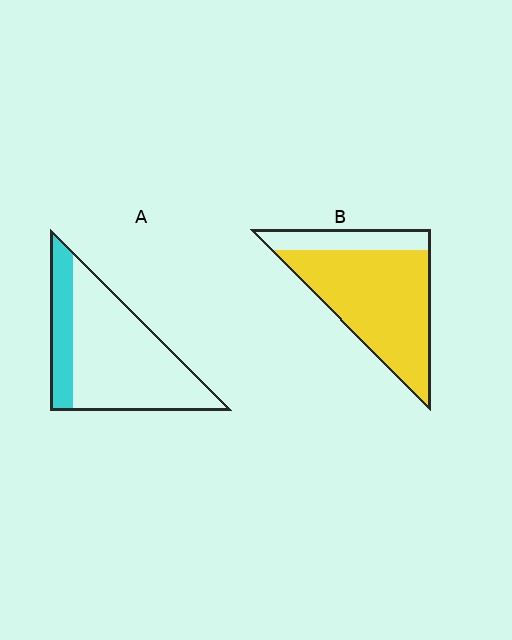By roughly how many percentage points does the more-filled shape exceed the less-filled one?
By roughly 55 percentage points (B over A).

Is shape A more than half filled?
No.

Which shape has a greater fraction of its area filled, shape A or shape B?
Shape B.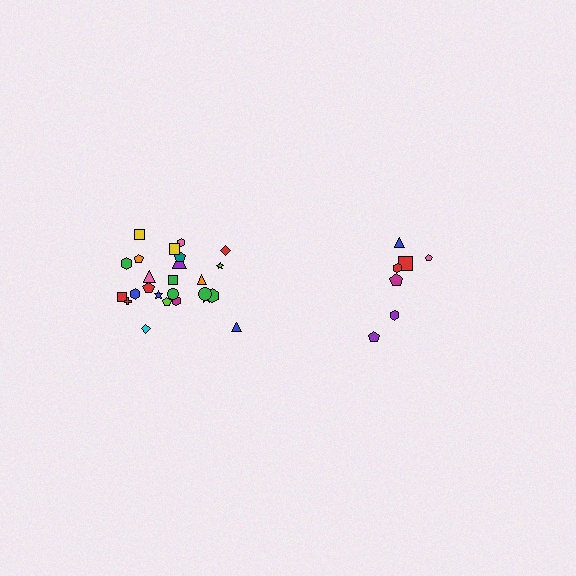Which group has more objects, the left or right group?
The left group.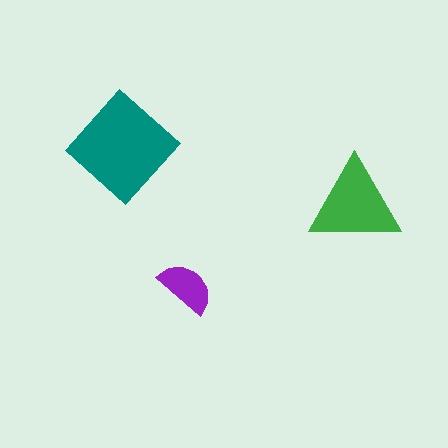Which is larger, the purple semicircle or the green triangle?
The green triangle.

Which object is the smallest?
The purple semicircle.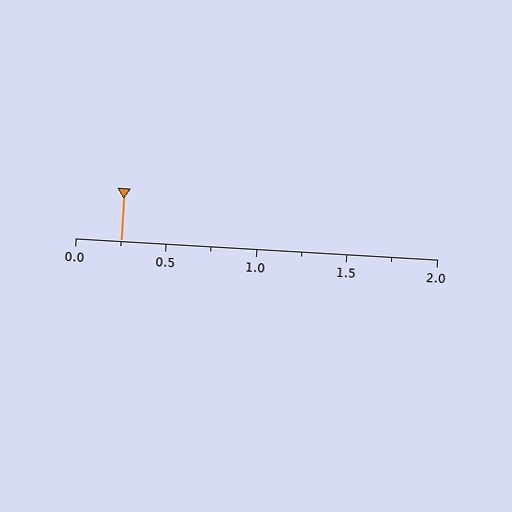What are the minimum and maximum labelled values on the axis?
The axis runs from 0.0 to 2.0.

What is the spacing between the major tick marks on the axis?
The major ticks are spaced 0.5 apart.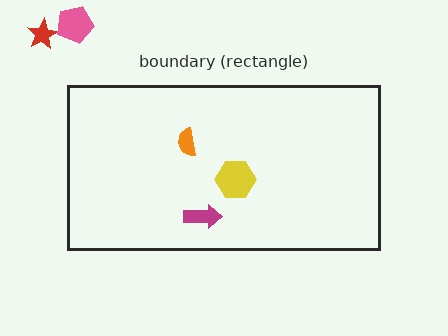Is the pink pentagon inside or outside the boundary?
Outside.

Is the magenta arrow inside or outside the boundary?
Inside.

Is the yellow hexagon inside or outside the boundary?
Inside.